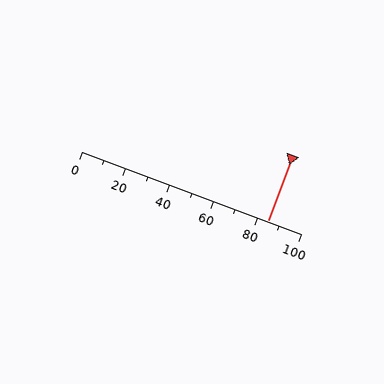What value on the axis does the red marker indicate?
The marker indicates approximately 85.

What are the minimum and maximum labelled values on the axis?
The axis runs from 0 to 100.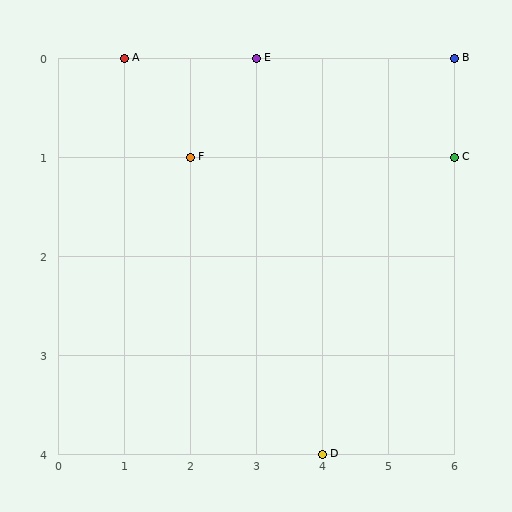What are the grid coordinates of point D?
Point D is at grid coordinates (4, 4).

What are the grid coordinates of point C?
Point C is at grid coordinates (6, 1).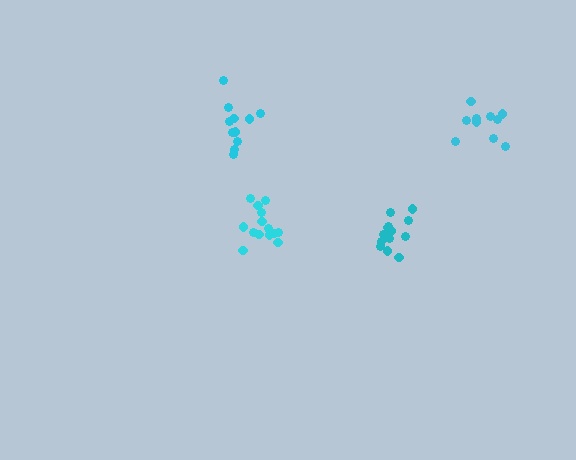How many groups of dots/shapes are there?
There are 4 groups.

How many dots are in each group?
Group 1: 13 dots, Group 2: 10 dots, Group 3: 11 dots, Group 4: 14 dots (48 total).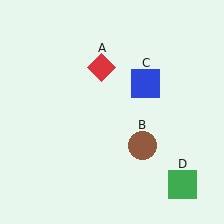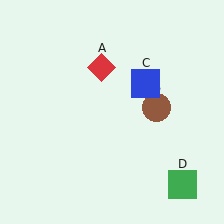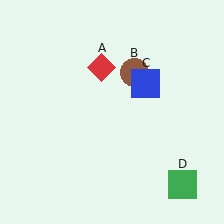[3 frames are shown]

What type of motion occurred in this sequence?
The brown circle (object B) rotated counterclockwise around the center of the scene.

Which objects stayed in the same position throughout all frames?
Red diamond (object A) and blue square (object C) and green square (object D) remained stationary.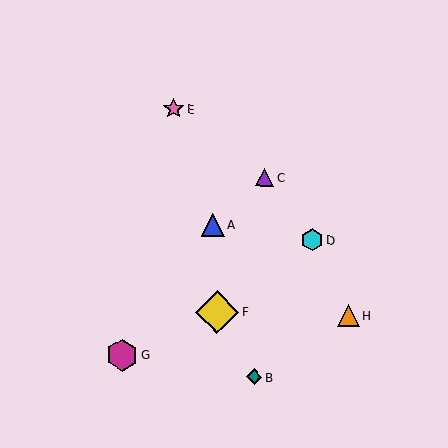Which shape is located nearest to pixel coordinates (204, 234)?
The blue triangle (labeled A) at (213, 225) is nearest to that location.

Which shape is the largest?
The yellow diamond (labeled F) is the largest.